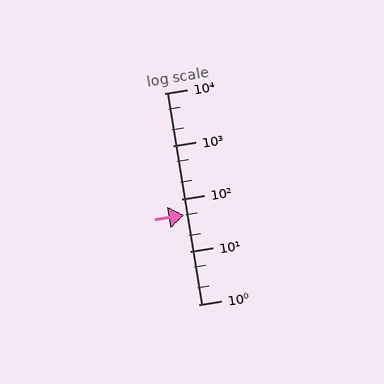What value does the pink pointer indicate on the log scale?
The pointer indicates approximately 50.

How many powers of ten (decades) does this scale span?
The scale spans 4 decades, from 1 to 10000.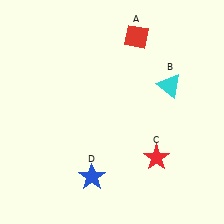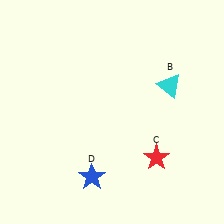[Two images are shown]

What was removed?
The red diamond (A) was removed in Image 2.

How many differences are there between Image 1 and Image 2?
There is 1 difference between the two images.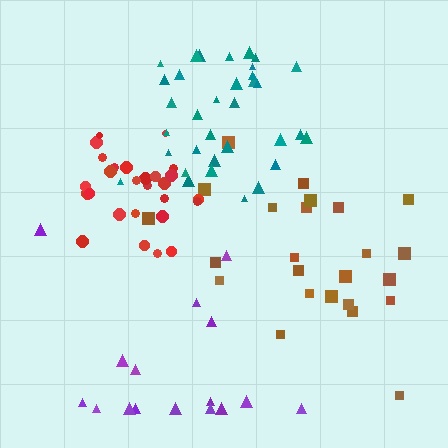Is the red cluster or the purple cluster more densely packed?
Red.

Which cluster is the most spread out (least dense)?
Purple.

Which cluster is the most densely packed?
Teal.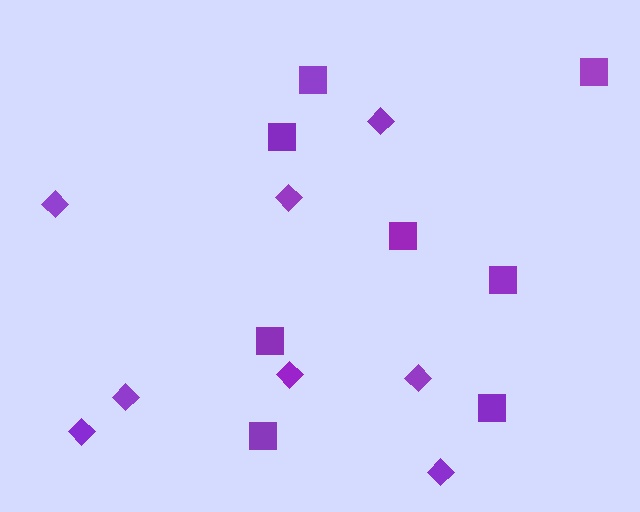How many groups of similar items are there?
There are 2 groups: one group of diamonds (8) and one group of squares (8).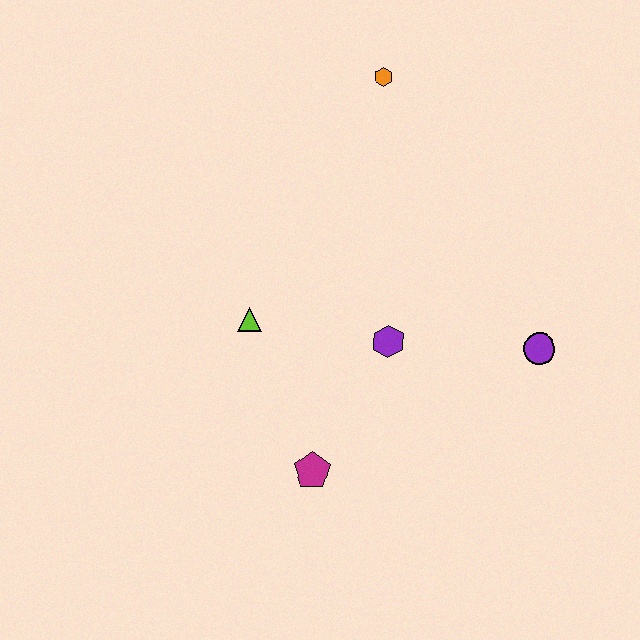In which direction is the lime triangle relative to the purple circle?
The lime triangle is to the left of the purple circle.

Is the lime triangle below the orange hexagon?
Yes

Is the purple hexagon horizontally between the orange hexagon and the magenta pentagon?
No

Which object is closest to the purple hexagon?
The lime triangle is closest to the purple hexagon.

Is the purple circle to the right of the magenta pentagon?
Yes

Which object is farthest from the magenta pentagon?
The orange hexagon is farthest from the magenta pentagon.